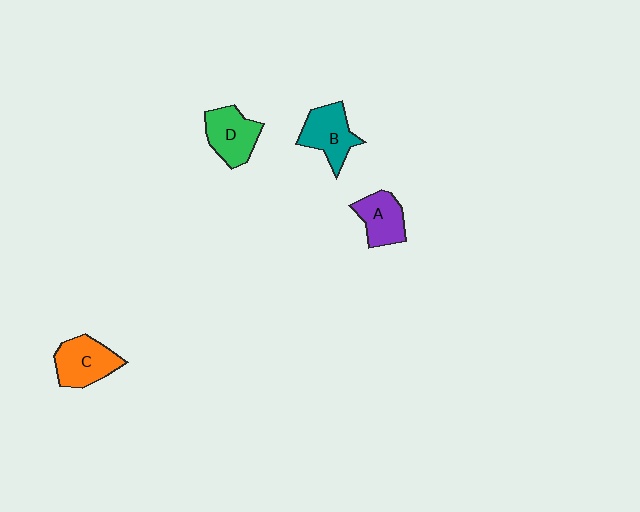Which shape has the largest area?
Shape C (orange).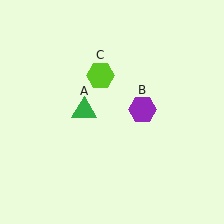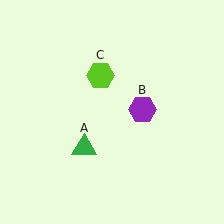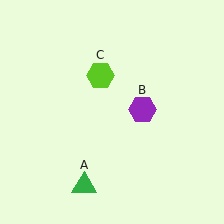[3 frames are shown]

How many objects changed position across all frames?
1 object changed position: green triangle (object A).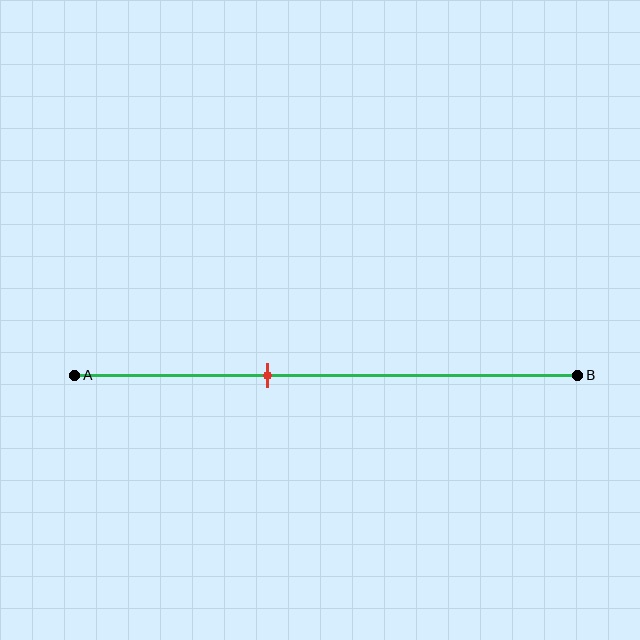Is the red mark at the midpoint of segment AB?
No, the mark is at about 40% from A, not at the 50% midpoint.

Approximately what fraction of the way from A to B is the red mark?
The red mark is approximately 40% of the way from A to B.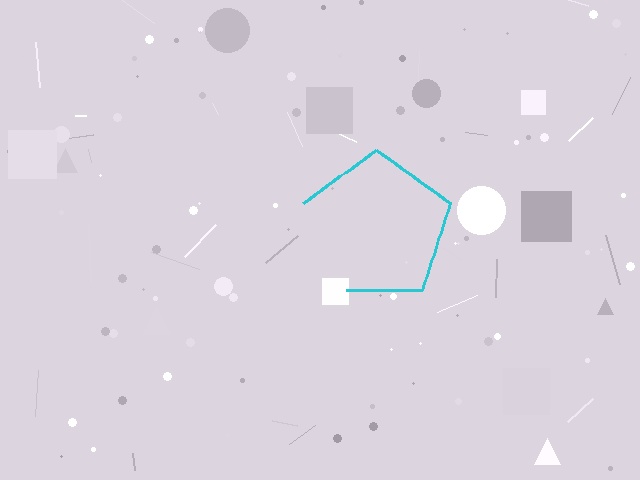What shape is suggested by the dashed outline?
The dashed outline suggests a pentagon.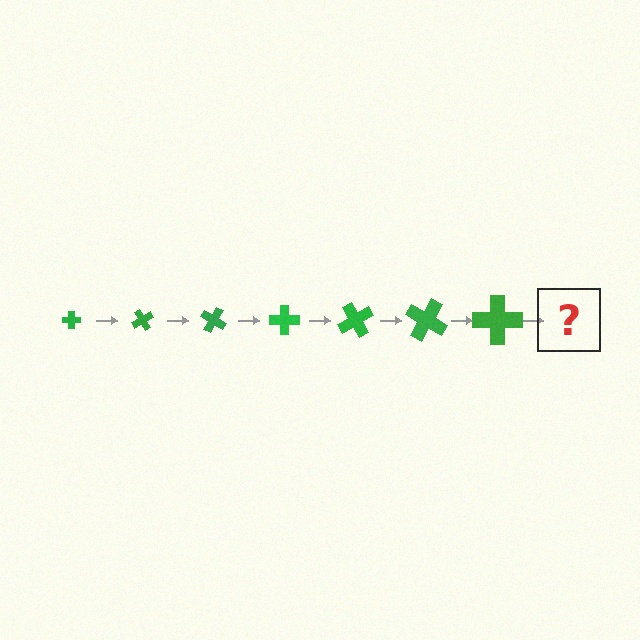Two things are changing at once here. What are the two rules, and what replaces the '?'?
The two rules are that the cross grows larger each step and it rotates 60 degrees each step. The '?' should be a cross, larger than the previous one and rotated 420 degrees from the start.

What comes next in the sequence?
The next element should be a cross, larger than the previous one and rotated 420 degrees from the start.